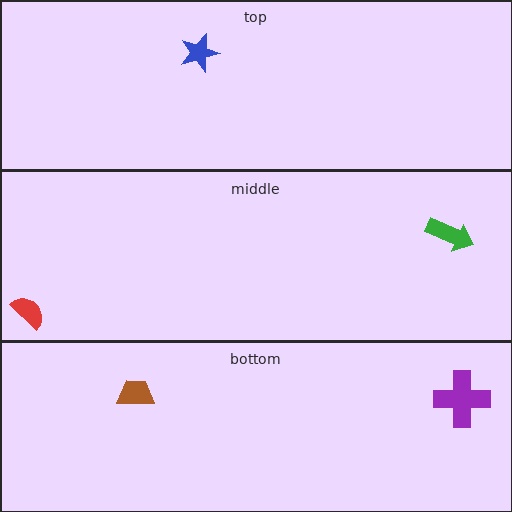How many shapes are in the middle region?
2.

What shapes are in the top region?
The blue star.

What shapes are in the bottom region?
The brown trapezoid, the purple cross.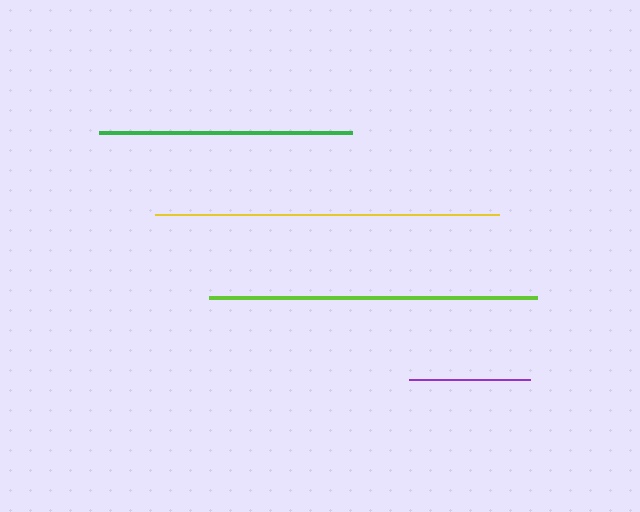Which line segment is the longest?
The yellow line is the longest at approximately 344 pixels.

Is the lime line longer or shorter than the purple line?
The lime line is longer than the purple line.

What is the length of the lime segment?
The lime segment is approximately 328 pixels long.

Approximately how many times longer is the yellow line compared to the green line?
The yellow line is approximately 1.4 times the length of the green line.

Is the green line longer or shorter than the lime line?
The lime line is longer than the green line.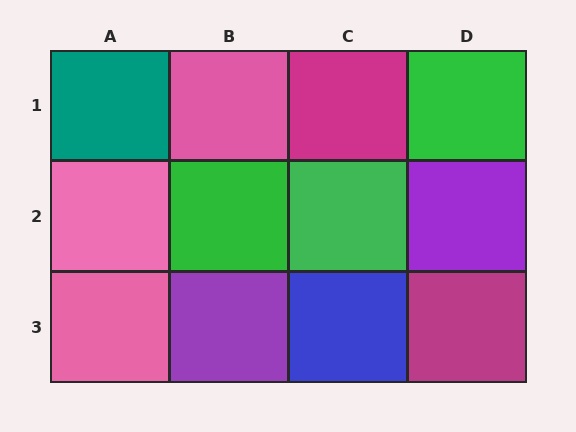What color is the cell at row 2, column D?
Purple.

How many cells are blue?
1 cell is blue.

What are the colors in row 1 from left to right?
Teal, pink, magenta, green.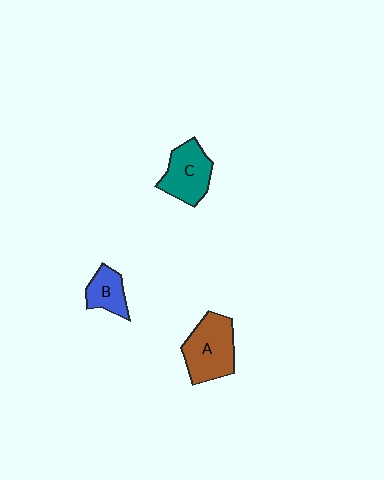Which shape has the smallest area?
Shape B (blue).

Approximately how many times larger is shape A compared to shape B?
Approximately 1.9 times.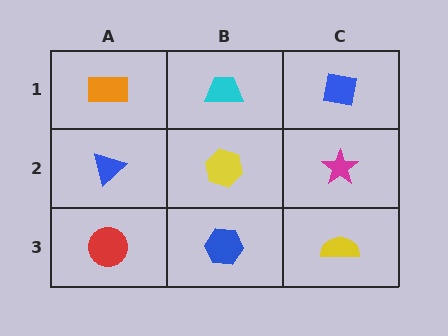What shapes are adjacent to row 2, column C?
A blue square (row 1, column C), a yellow semicircle (row 3, column C), a yellow hexagon (row 2, column B).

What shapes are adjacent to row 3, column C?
A magenta star (row 2, column C), a blue hexagon (row 3, column B).